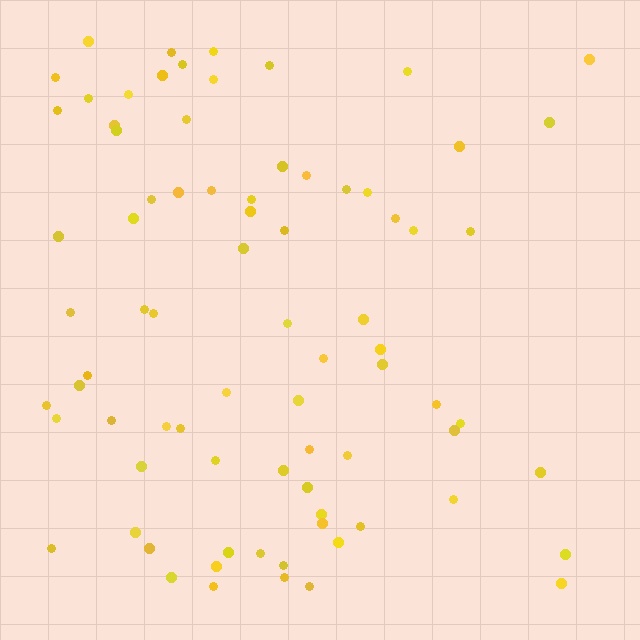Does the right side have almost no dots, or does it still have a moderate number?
Still a moderate number, just noticeably fewer than the left.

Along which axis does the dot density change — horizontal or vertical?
Horizontal.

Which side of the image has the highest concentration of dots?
The left.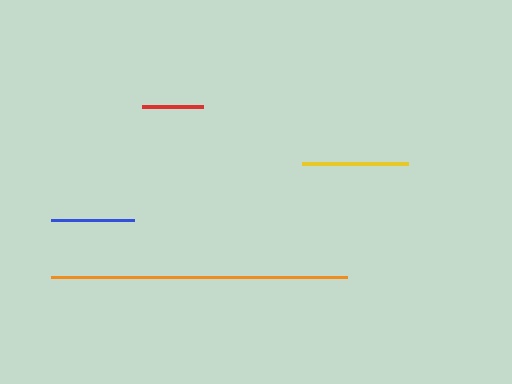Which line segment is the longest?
The orange line is the longest at approximately 296 pixels.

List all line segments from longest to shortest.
From longest to shortest: orange, yellow, blue, red.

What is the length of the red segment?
The red segment is approximately 60 pixels long.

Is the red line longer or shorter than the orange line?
The orange line is longer than the red line.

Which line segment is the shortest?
The red line is the shortest at approximately 60 pixels.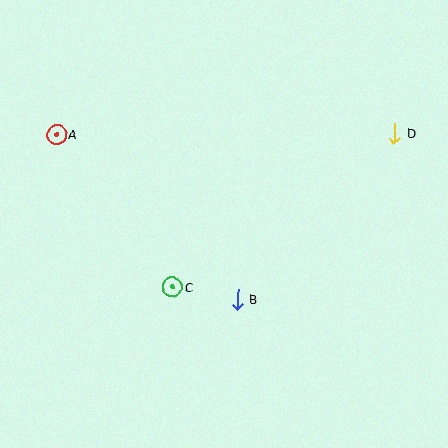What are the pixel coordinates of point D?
Point D is at (395, 133).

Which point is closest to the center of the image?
Point B at (238, 299) is closest to the center.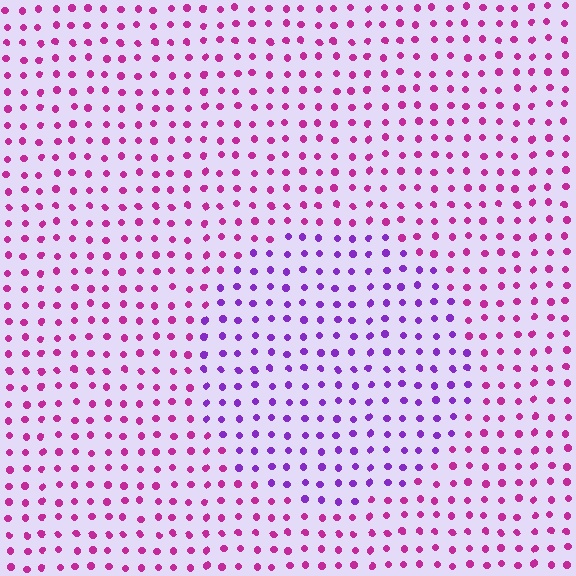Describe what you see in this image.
The image is filled with small magenta elements in a uniform arrangement. A circle-shaped region is visible where the elements are tinted to a slightly different hue, forming a subtle color boundary.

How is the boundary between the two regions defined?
The boundary is defined purely by a slight shift in hue (about 40 degrees). Spacing, size, and orientation are identical on both sides.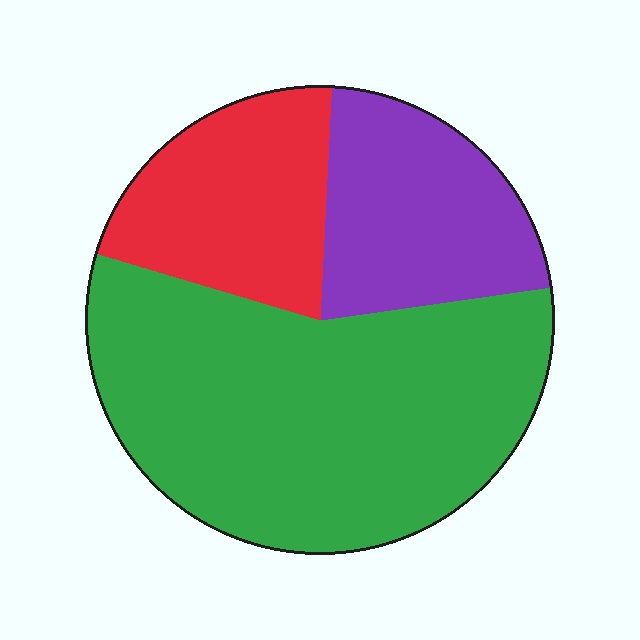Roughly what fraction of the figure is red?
Red covers 21% of the figure.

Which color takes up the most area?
Green, at roughly 55%.